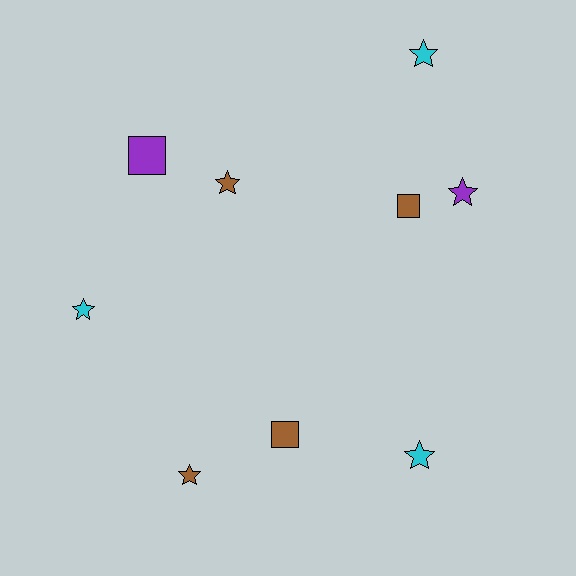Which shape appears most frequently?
Star, with 6 objects.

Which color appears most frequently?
Brown, with 4 objects.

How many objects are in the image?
There are 9 objects.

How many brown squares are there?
There are 2 brown squares.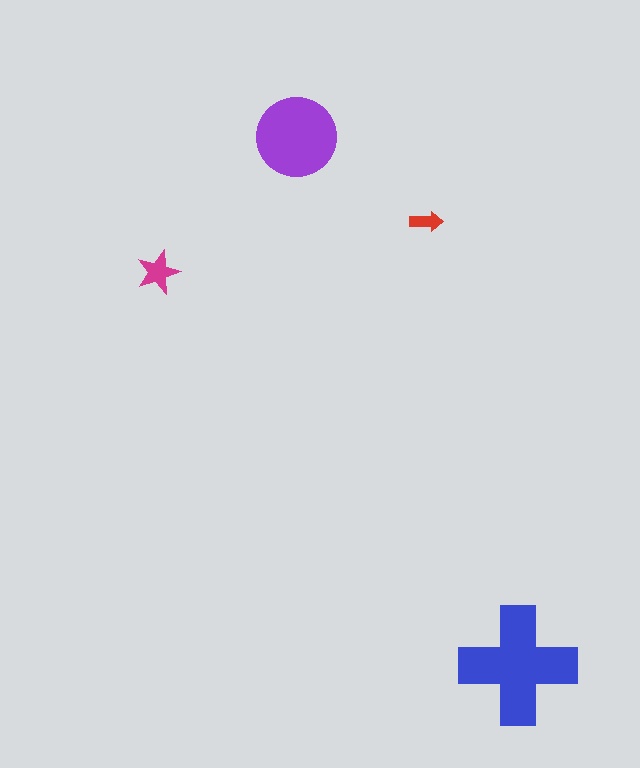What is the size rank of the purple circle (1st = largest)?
2nd.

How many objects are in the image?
There are 4 objects in the image.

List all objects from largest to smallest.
The blue cross, the purple circle, the magenta star, the red arrow.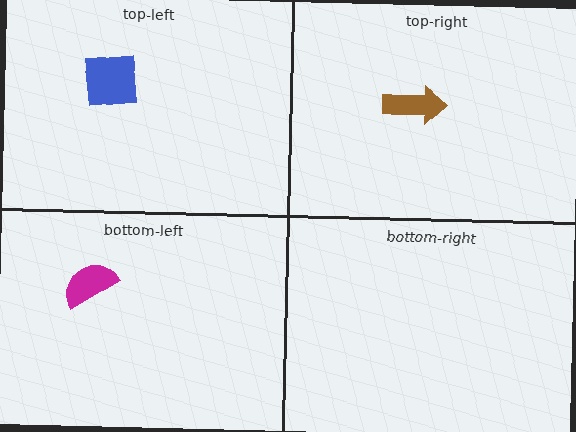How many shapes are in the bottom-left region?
1.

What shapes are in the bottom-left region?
The magenta semicircle.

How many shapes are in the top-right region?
1.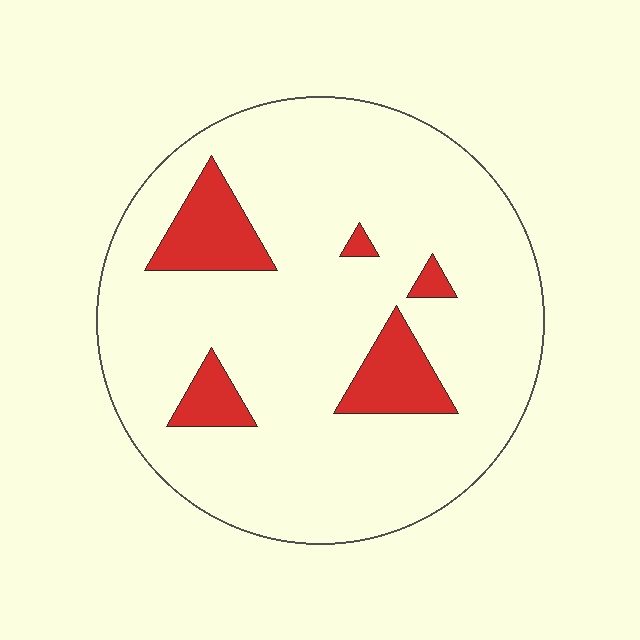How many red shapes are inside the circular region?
5.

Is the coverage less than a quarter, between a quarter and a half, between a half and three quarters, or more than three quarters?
Less than a quarter.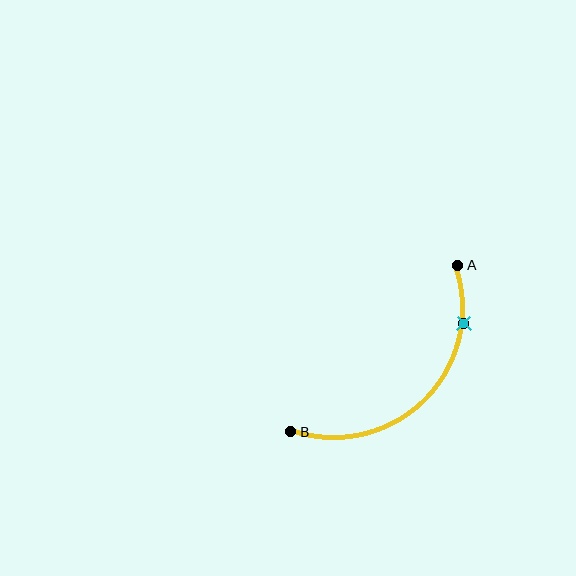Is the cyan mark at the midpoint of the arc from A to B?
No. The cyan mark lies on the arc but is closer to endpoint A. The arc midpoint would be at the point on the curve equidistant along the arc from both A and B.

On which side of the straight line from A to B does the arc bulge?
The arc bulges below and to the right of the straight line connecting A and B.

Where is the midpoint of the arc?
The arc midpoint is the point on the curve farthest from the straight line joining A and B. It sits below and to the right of that line.